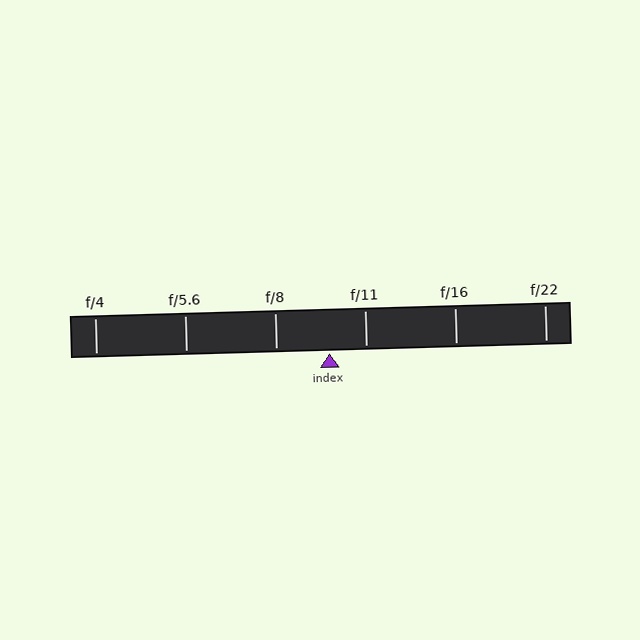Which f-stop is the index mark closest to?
The index mark is closest to f/11.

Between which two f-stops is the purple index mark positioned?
The index mark is between f/8 and f/11.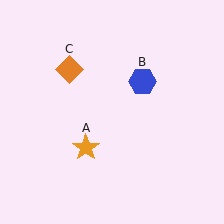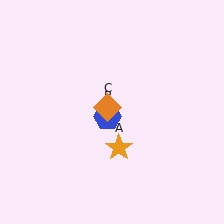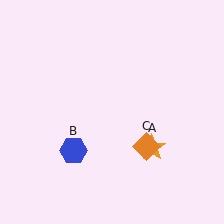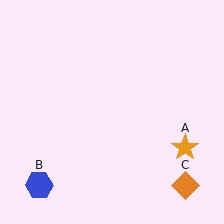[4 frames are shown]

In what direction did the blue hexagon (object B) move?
The blue hexagon (object B) moved down and to the left.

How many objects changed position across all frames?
3 objects changed position: orange star (object A), blue hexagon (object B), orange diamond (object C).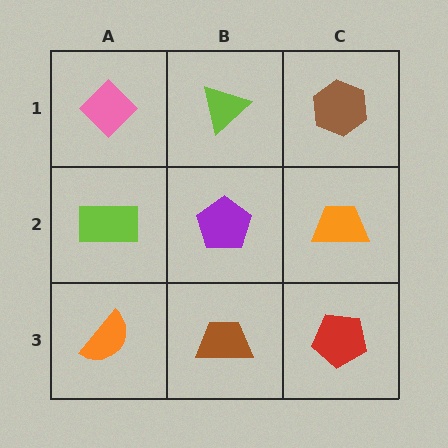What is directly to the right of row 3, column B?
A red pentagon.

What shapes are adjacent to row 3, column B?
A purple pentagon (row 2, column B), an orange semicircle (row 3, column A), a red pentagon (row 3, column C).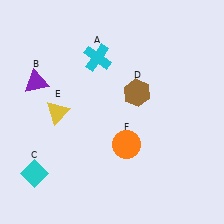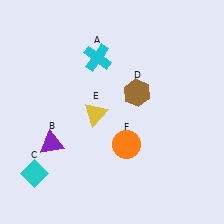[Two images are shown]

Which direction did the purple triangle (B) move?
The purple triangle (B) moved down.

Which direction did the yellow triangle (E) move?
The yellow triangle (E) moved right.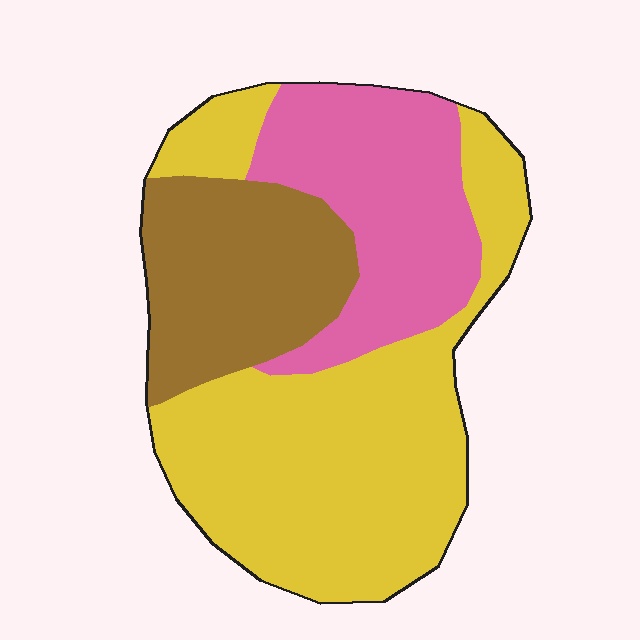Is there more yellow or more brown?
Yellow.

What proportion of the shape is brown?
Brown takes up less than a quarter of the shape.